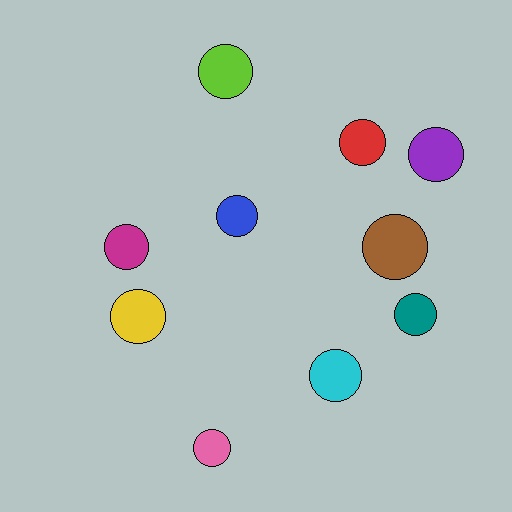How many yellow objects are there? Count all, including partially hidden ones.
There is 1 yellow object.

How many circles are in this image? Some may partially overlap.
There are 10 circles.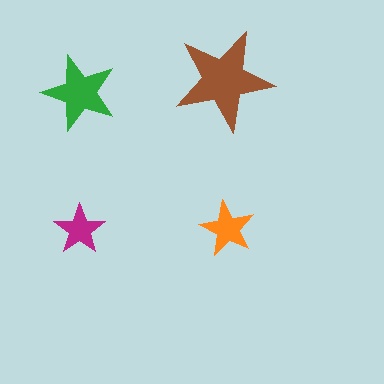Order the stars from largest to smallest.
the brown one, the green one, the orange one, the magenta one.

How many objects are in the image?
There are 4 objects in the image.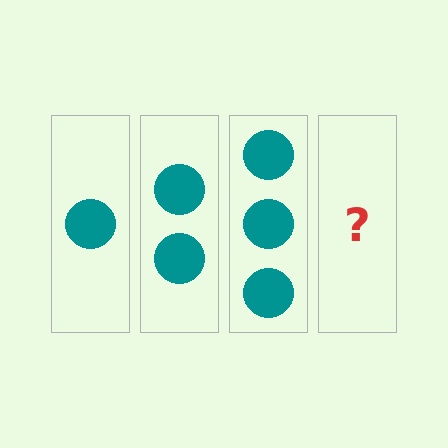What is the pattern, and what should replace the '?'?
The pattern is that each step adds one more circle. The '?' should be 4 circles.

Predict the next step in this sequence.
The next step is 4 circles.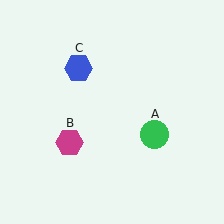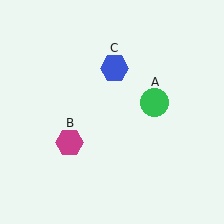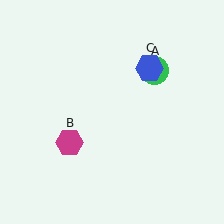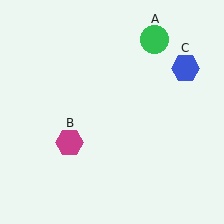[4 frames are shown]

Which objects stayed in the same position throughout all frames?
Magenta hexagon (object B) remained stationary.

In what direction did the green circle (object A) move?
The green circle (object A) moved up.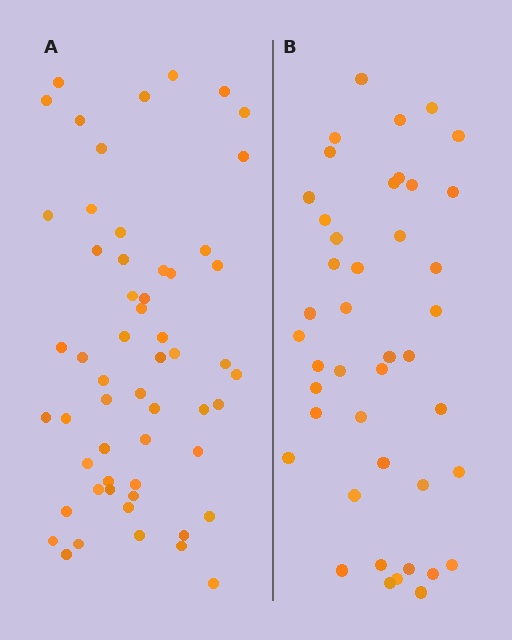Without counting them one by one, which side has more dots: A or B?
Region A (the left region) has more dots.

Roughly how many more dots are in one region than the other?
Region A has approximately 15 more dots than region B.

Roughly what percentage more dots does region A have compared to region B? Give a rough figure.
About 30% more.